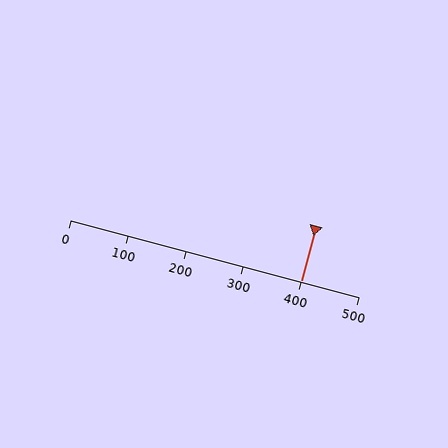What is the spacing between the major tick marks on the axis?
The major ticks are spaced 100 apart.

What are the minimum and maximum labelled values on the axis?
The axis runs from 0 to 500.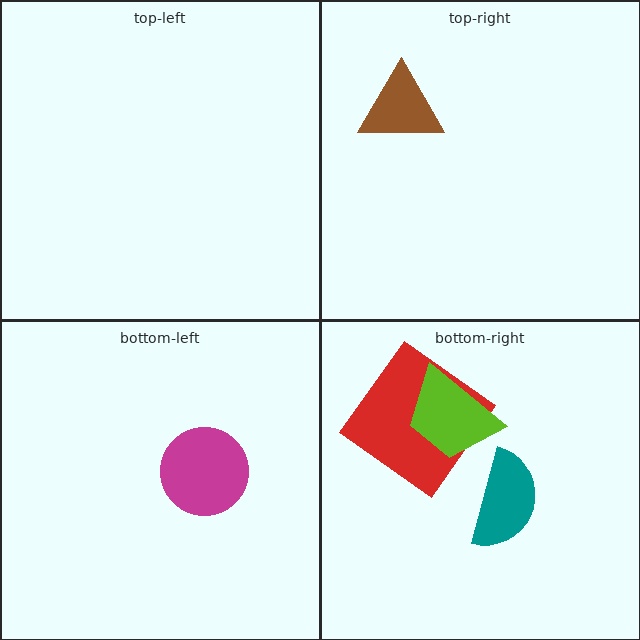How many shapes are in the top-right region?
1.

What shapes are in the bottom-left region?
The magenta circle.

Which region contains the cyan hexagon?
The bottom-right region.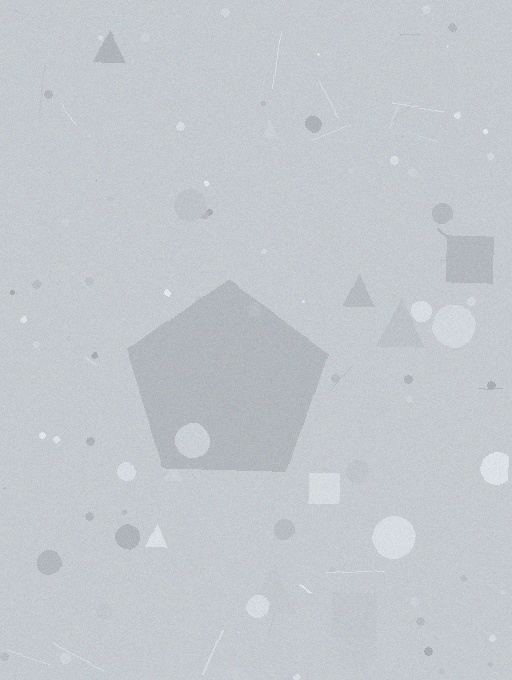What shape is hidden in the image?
A pentagon is hidden in the image.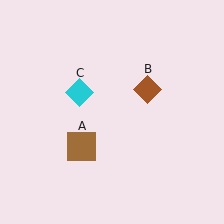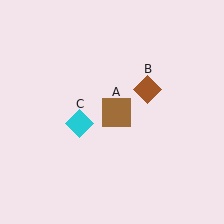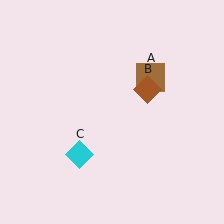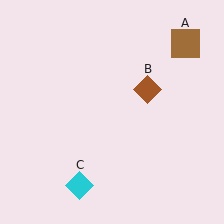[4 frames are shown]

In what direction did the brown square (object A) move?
The brown square (object A) moved up and to the right.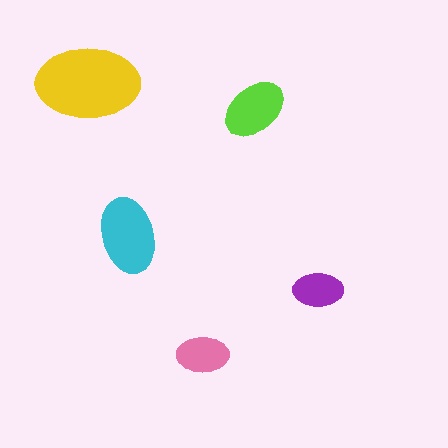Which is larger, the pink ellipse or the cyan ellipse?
The cyan one.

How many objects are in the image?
There are 5 objects in the image.